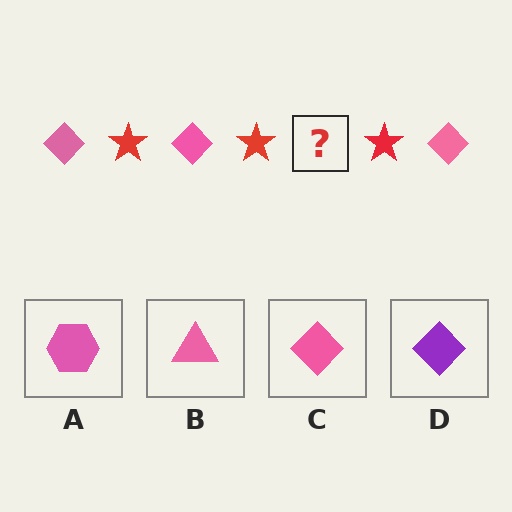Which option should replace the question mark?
Option C.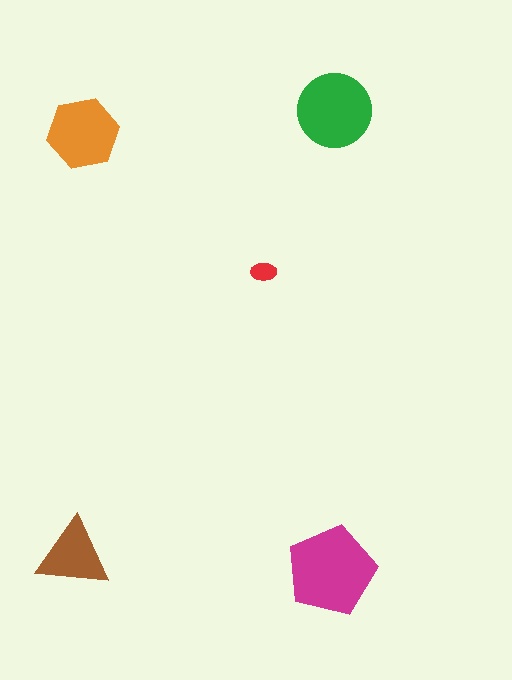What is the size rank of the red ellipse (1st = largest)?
5th.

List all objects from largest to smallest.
The magenta pentagon, the green circle, the orange hexagon, the brown triangle, the red ellipse.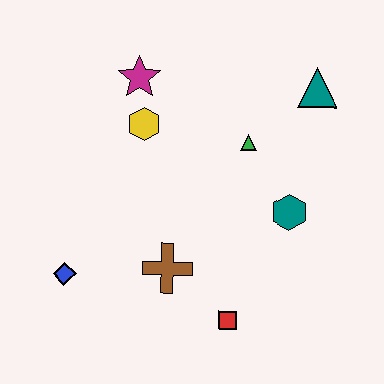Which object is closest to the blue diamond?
The brown cross is closest to the blue diamond.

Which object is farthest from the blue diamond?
The teal triangle is farthest from the blue diamond.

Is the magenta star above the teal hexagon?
Yes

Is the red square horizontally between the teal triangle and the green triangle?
No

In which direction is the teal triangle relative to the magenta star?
The teal triangle is to the right of the magenta star.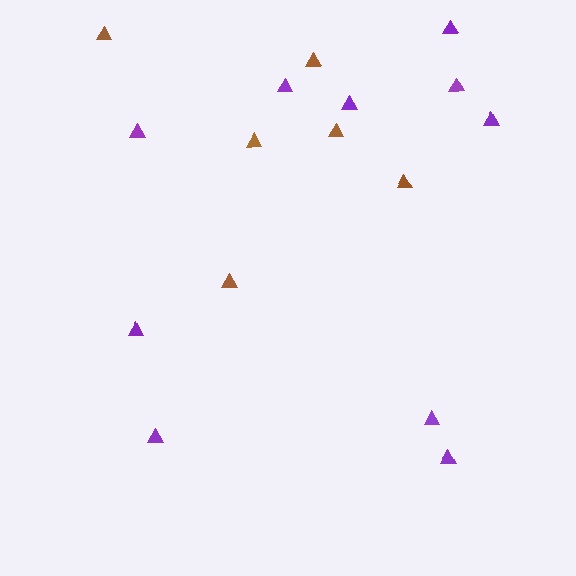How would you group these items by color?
There are 2 groups: one group of brown triangles (6) and one group of purple triangles (10).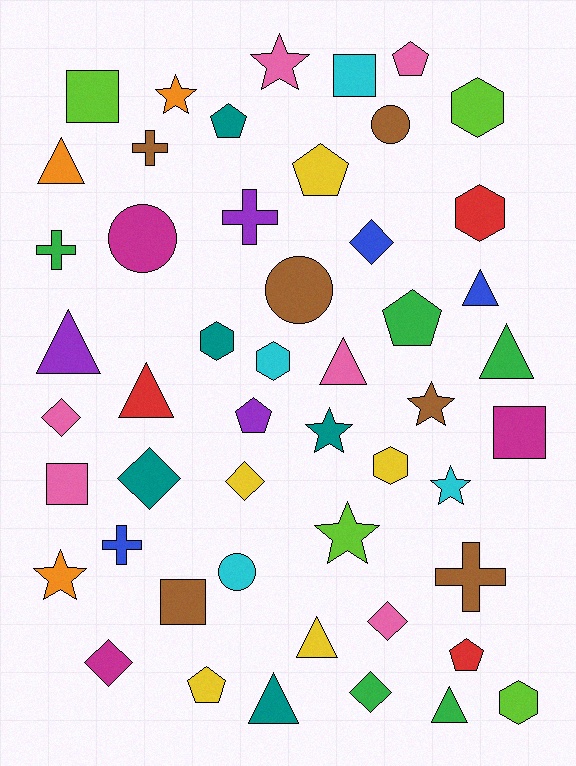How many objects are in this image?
There are 50 objects.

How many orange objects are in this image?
There are 3 orange objects.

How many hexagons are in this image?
There are 6 hexagons.